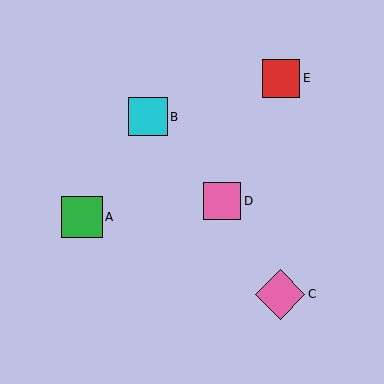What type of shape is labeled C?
Shape C is a pink diamond.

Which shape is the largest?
The pink diamond (labeled C) is the largest.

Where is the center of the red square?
The center of the red square is at (281, 78).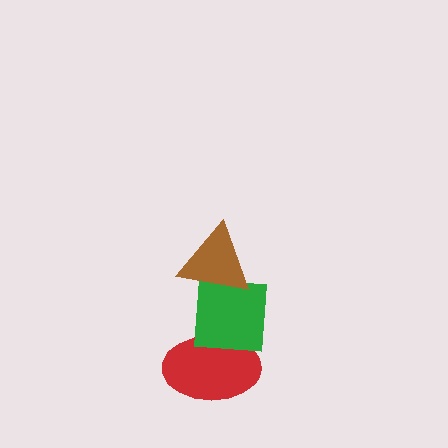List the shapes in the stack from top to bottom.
From top to bottom: the brown triangle, the green square, the red ellipse.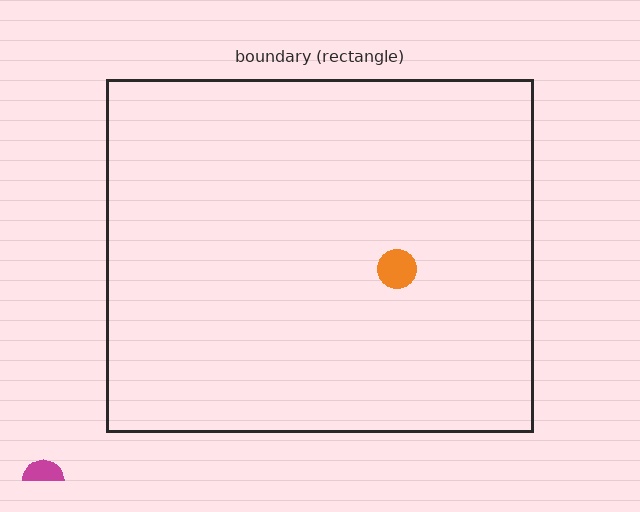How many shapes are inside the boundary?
1 inside, 1 outside.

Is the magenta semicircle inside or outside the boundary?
Outside.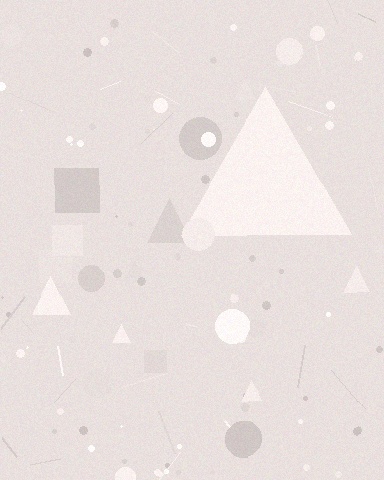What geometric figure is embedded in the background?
A triangle is embedded in the background.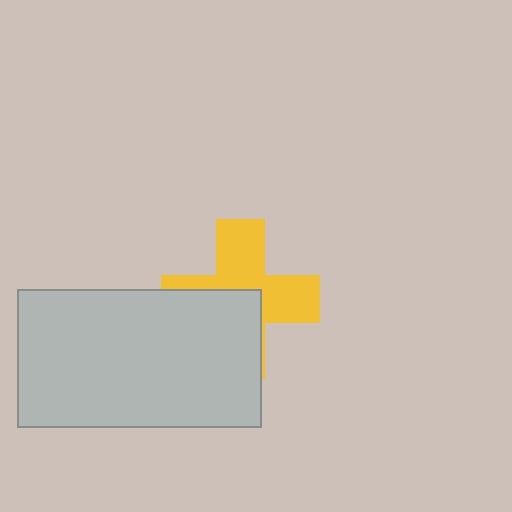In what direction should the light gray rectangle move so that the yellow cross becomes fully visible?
The light gray rectangle should move toward the lower-left. That is the shortest direction to clear the overlap and leave the yellow cross fully visible.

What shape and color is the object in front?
The object in front is a light gray rectangle.